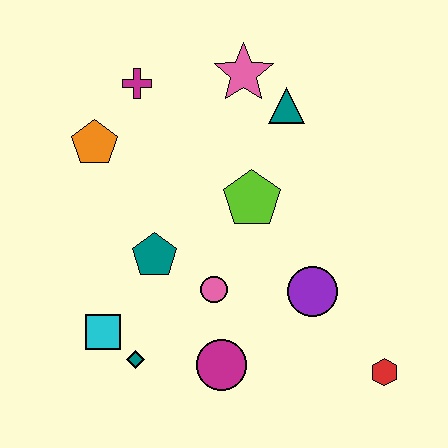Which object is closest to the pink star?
The teal triangle is closest to the pink star.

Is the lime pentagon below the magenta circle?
No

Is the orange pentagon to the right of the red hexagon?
No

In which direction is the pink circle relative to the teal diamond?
The pink circle is to the right of the teal diamond.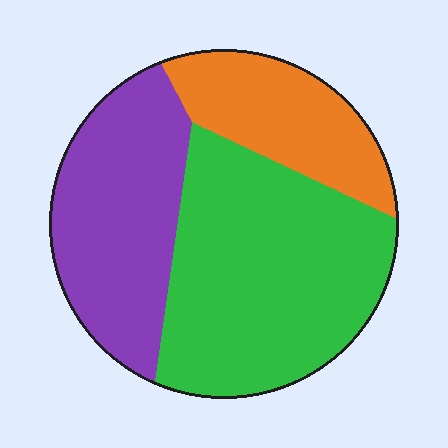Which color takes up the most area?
Green, at roughly 50%.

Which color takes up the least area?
Orange, at roughly 20%.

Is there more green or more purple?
Green.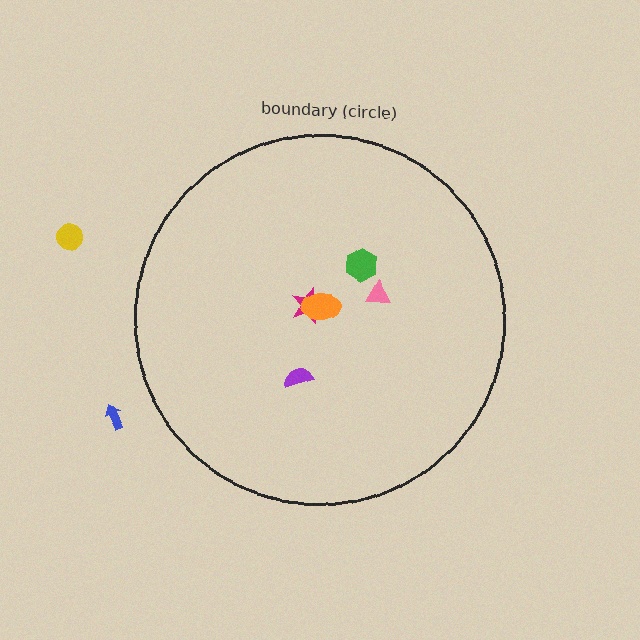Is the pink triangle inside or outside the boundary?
Inside.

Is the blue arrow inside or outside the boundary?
Outside.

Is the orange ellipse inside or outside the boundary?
Inside.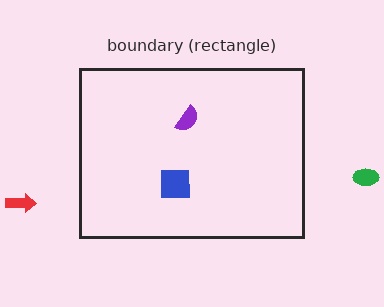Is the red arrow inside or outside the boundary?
Outside.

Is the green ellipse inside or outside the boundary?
Outside.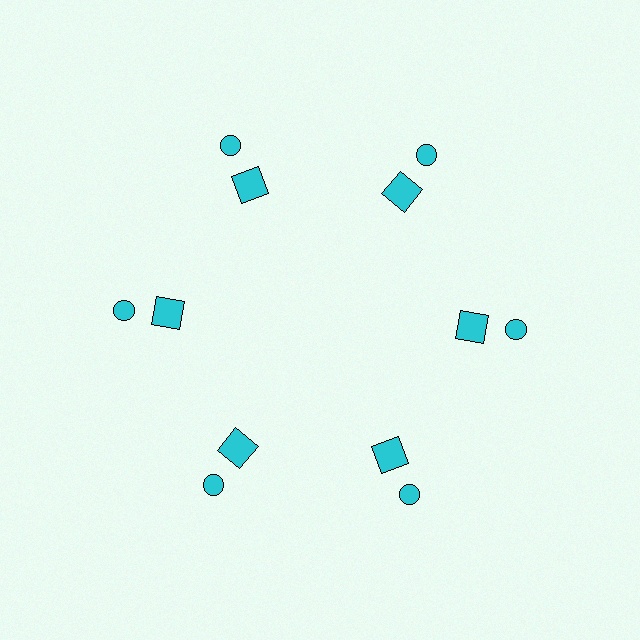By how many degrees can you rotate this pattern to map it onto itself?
The pattern maps onto itself every 60 degrees of rotation.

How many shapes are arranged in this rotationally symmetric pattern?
There are 12 shapes, arranged in 6 groups of 2.